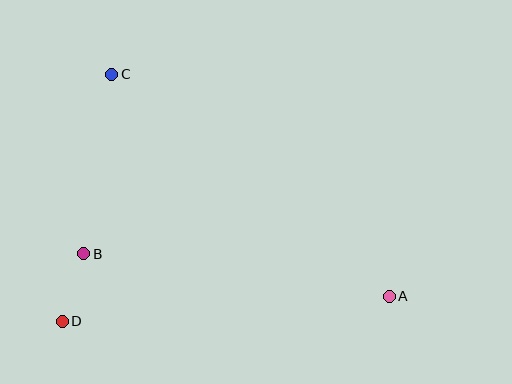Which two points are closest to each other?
Points B and D are closest to each other.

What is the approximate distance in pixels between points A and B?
The distance between A and B is approximately 309 pixels.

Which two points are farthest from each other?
Points A and C are farthest from each other.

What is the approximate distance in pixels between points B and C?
The distance between B and C is approximately 182 pixels.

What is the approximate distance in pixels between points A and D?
The distance between A and D is approximately 328 pixels.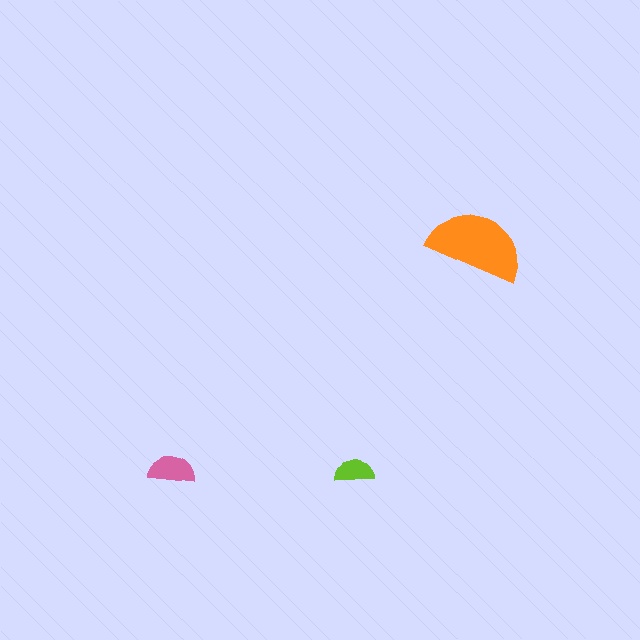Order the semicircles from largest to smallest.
the orange one, the pink one, the lime one.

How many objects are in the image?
There are 3 objects in the image.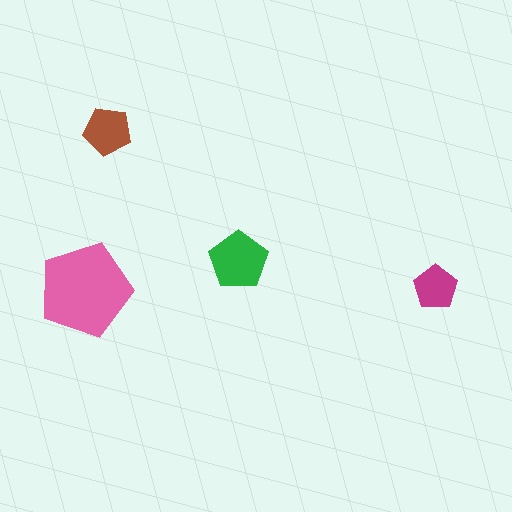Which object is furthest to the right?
The magenta pentagon is rightmost.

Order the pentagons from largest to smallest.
the pink one, the green one, the brown one, the magenta one.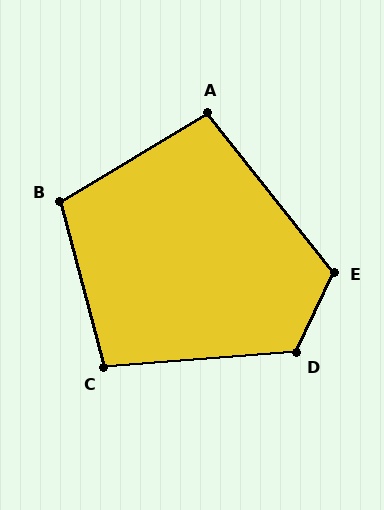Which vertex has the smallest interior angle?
A, at approximately 97 degrees.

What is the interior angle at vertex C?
Approximately 101 degrees (obtuse).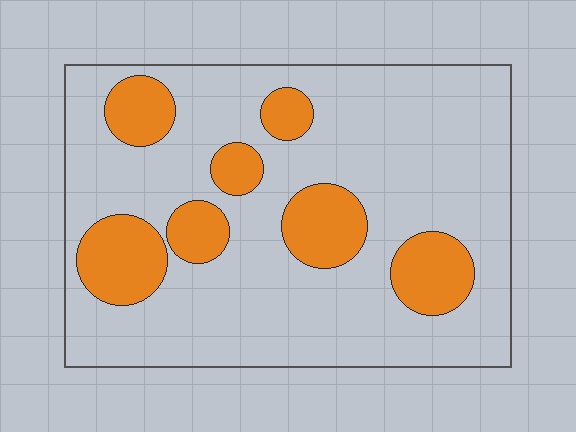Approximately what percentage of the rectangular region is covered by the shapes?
Approximately 20%.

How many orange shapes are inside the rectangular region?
7.